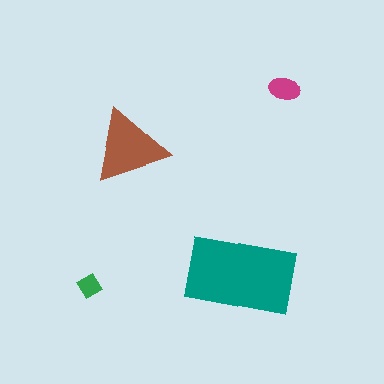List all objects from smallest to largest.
The green diamond, the magenta ellipse, the brown triangle, the teal rectangle.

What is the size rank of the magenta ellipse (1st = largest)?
3rd.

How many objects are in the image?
There are 4 objects in the image.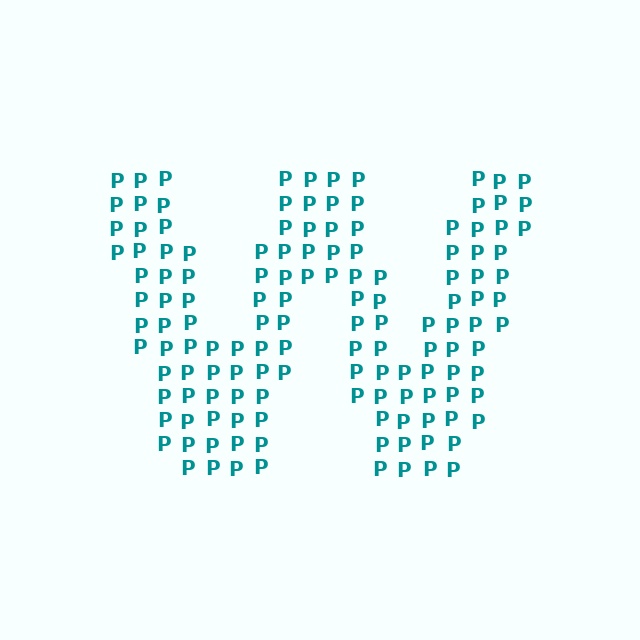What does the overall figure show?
The overall figure shows the letter W.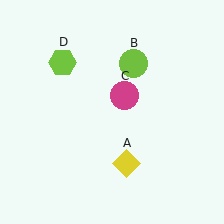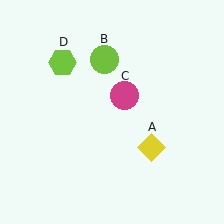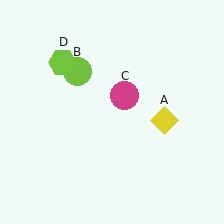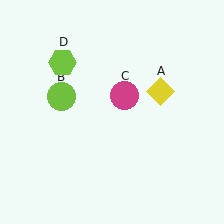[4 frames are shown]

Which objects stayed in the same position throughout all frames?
Magenta circle (object C) and lime hexagon (object D) remained stationary.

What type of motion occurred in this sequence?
The yellow diamond (object A), lime circle (object B) rotated counterclockwise around the center of the scene.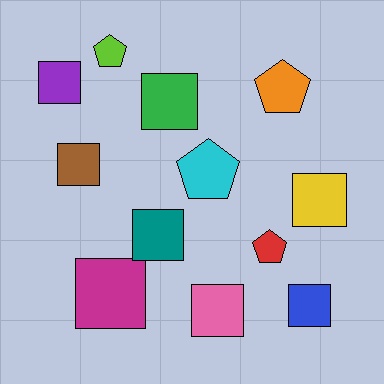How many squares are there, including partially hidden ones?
There are 8 squares.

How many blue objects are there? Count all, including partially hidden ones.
There is 1 blue object.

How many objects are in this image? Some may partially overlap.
There are 12 objects.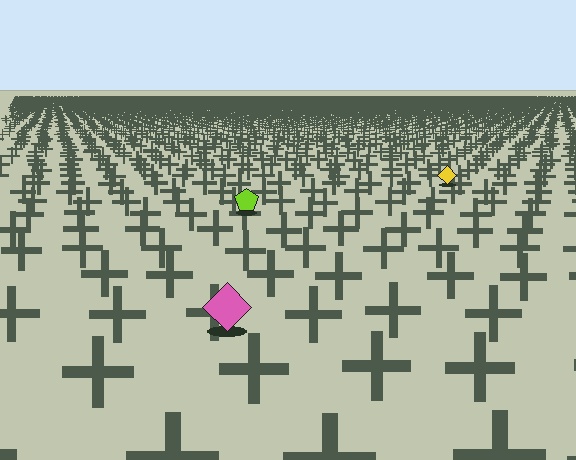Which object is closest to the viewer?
The pink diamond is closest. The texture marks near it are larger and more spread out.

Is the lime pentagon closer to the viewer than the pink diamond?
No. The pink diamond is closer — you can tell from the texture gradient: the ground texture is coarser near it.